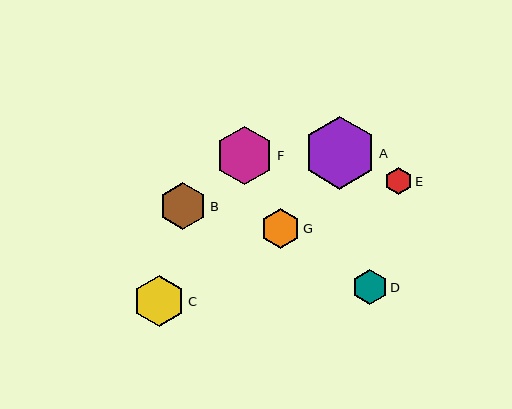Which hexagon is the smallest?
Hexagon E is the smallest with a size of approximately 27 pixels.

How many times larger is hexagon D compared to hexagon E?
Hexagon D is approximately 1.3 times the size of hexagon E.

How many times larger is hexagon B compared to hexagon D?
Hexagon B is approximately 1.4 times the size of hexagon D.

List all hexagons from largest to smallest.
From largest to smallest: A, F, C, B, G, D, E.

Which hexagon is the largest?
Hexagon A is the largest with a size of approximately 72 pixels.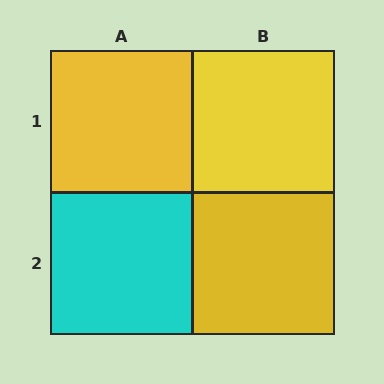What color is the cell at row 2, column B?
Yellow.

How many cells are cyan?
1 cell is cyan.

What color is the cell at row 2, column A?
Cyan.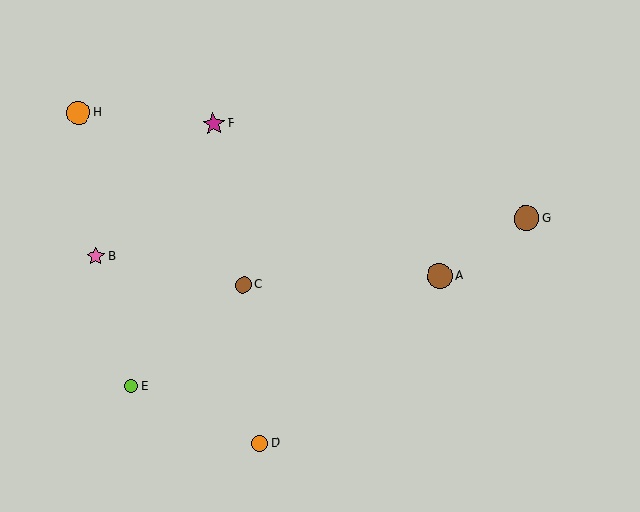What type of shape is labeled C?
Shape C is a brown circle.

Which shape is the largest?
The brown circle (labeled A) is the largest.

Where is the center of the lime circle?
The center of the lime circle is at (131, 387).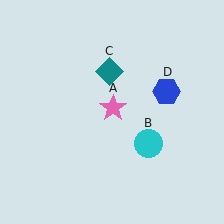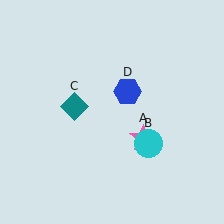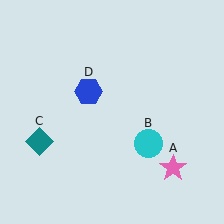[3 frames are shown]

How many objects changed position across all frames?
3 objects changed position: pink star (object A), teal diamond (object C), blue hexagon (object D).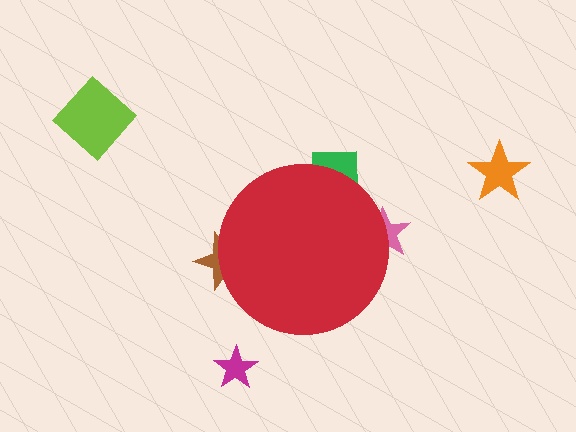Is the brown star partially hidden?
Yes, the brown star is partially hidden behind the red circle.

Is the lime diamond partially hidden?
No, the lime diamond is fully visible.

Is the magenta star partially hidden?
No, the magenta star is fully visible.